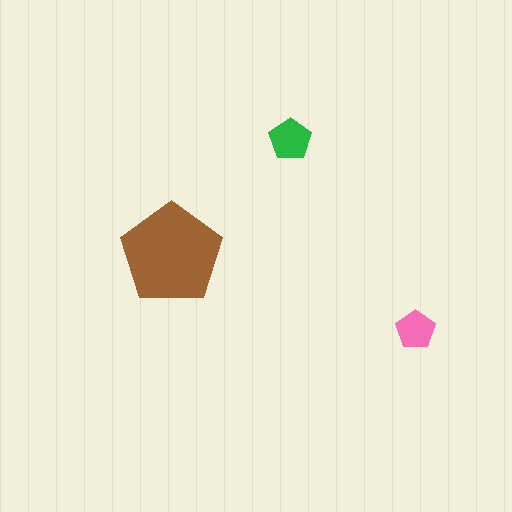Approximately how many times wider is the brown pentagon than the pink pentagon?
About 2.5 times wider.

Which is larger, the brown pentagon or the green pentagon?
The brown one.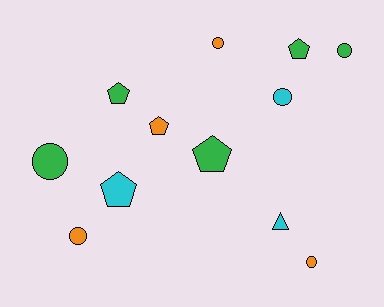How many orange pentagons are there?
There is 1 orange pentagon.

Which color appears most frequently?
Green, with 5 objects.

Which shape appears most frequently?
Circle, with 6 objects.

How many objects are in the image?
There are 12 objects.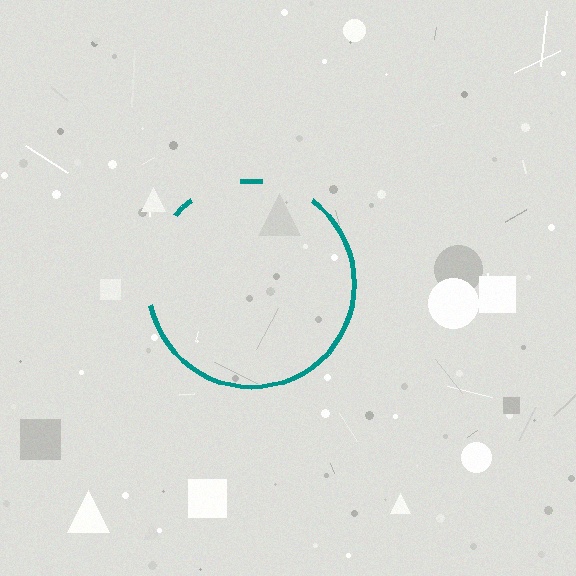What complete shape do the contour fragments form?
The contour fragments form a circle.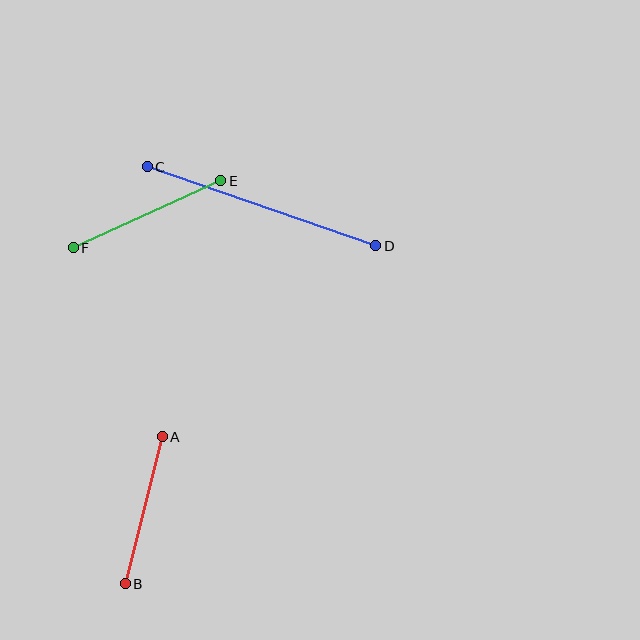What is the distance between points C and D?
The distance is approximately 242 pixels.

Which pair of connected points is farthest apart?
Points C and D are farthest apart.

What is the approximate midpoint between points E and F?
The midpoint is at approximately (147, 214) pixels.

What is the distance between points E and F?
The distance is approximately 162 pixels.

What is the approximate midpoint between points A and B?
The midpoint is at approximately (144, 510) pixels.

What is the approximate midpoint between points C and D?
The midpoint is at approximately (262, 206) pixels.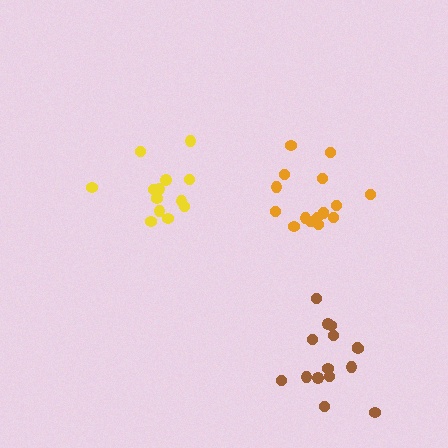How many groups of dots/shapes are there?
There are 3 groups.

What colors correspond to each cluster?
The clusters are colored: yellow, orange, brown.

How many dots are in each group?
Group 1: 13 dots, Group 2: 16 dots, Group 3: 15 dots (44 total).